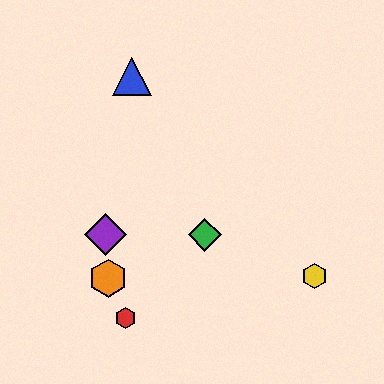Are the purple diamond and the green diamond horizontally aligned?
Yes, both are at y≈235.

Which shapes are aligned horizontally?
The green diamond, the purple diamond are aligned horizontally.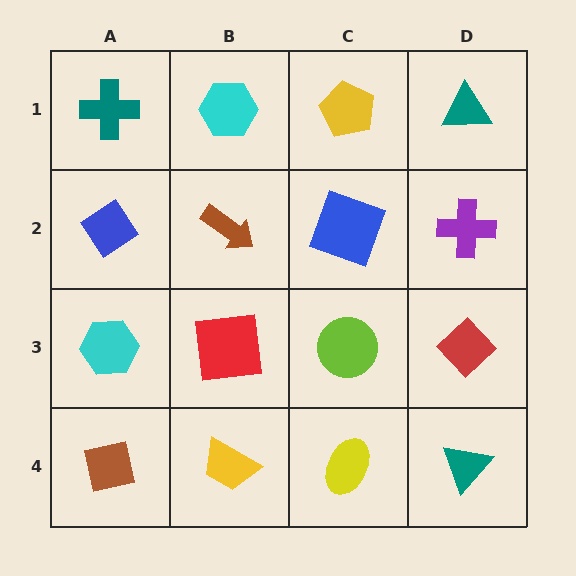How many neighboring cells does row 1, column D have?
2.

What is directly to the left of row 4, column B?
A brown square.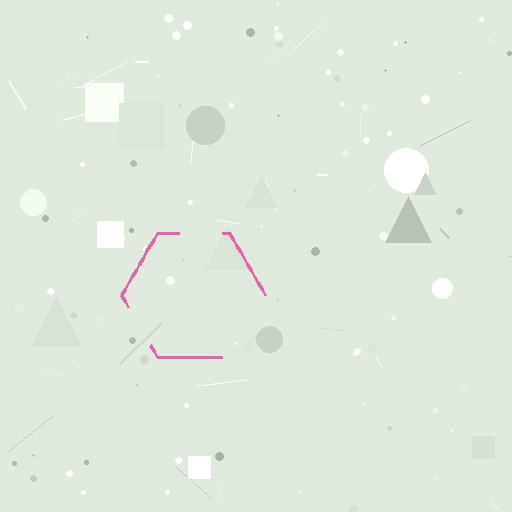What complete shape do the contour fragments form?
The contour fragments form a hexagon.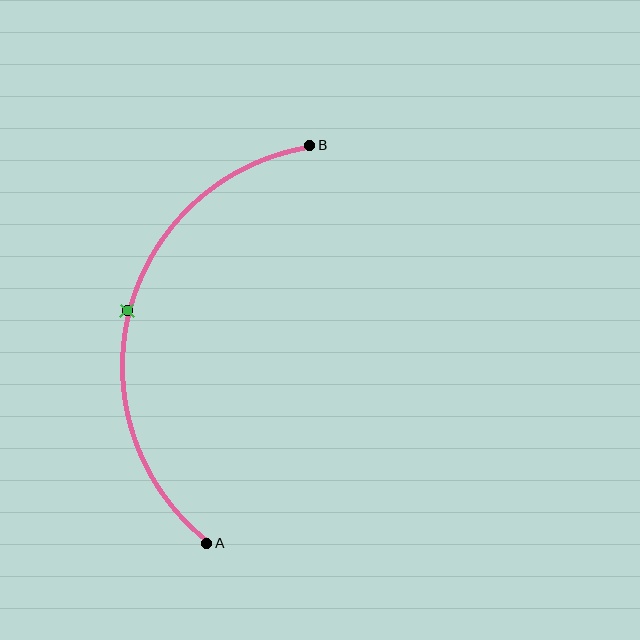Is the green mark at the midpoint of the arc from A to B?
Yes. The green mark lies on the arc at equal arc-length from both A and B — it is the arc midpoint.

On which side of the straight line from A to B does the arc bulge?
The arc bulges to the left of the straight line connecting A and B.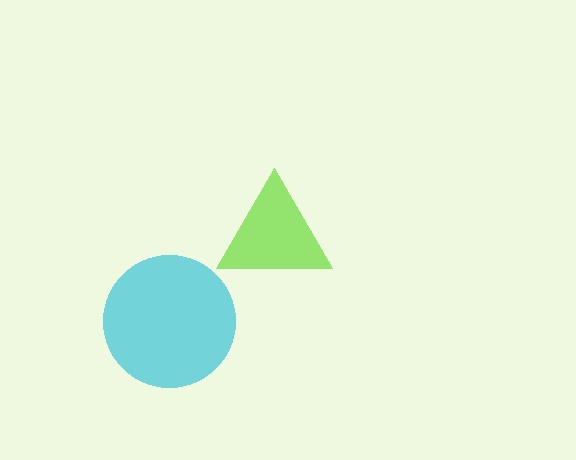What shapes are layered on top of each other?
The layered shapes are: a cyan circle, a lime triangle.